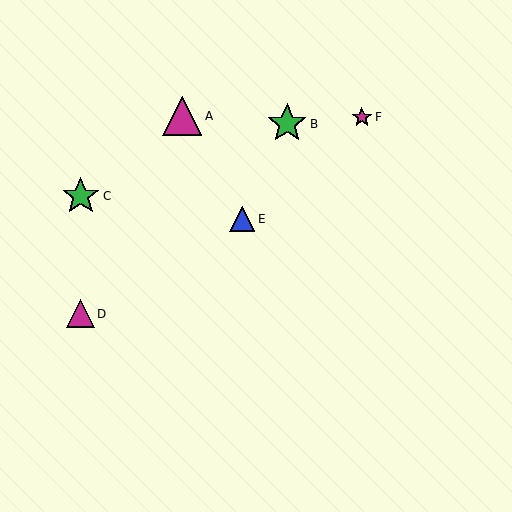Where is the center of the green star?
The center of the green star is at (287, 124).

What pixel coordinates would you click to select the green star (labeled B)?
Click at (287, 124) to select the green star B.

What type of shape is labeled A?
Shape A is a magenta triangle.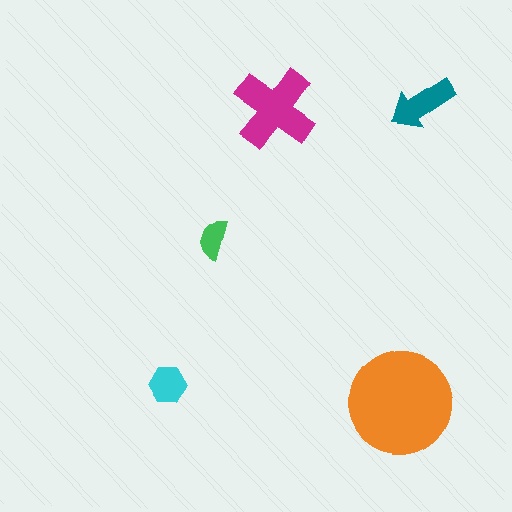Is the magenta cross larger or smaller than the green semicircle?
Larger.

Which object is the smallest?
The green semicircle.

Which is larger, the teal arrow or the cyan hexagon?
The teal arrow.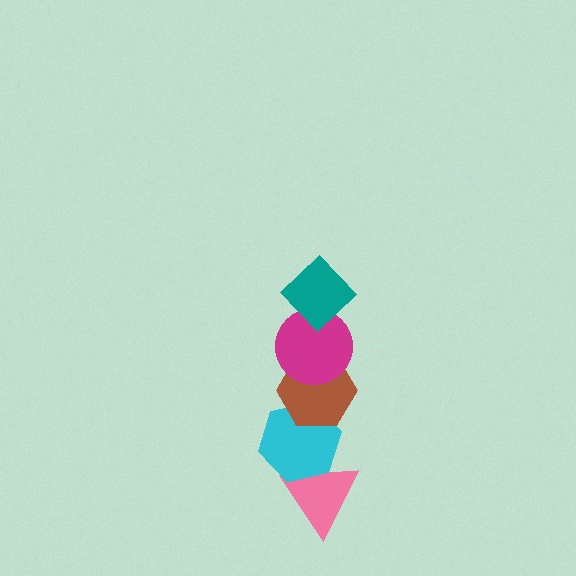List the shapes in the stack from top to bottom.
From top to bottom: the teal diamond, the magenta circle, the brown hexagon, the cyan hexagon, the pink triangle.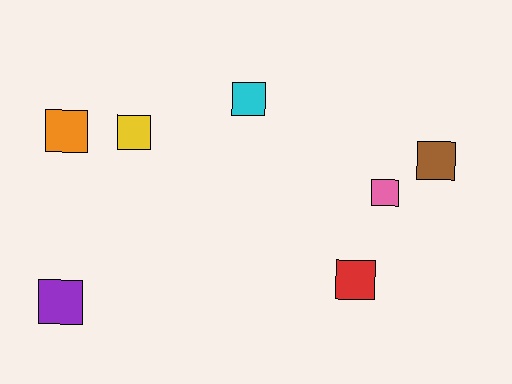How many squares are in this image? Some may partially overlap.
There are 7 squares.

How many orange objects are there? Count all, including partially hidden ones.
There is 1 orange object.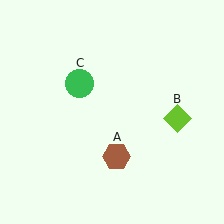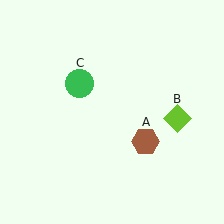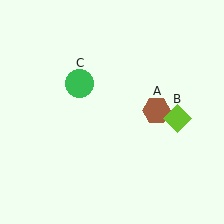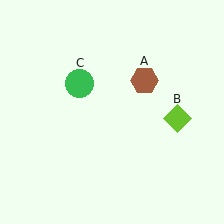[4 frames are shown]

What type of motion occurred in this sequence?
The brown hexagon (object A) rotated counterclockwise around the center of the scene.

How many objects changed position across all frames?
1 object changed position: brown hexagon (object A).